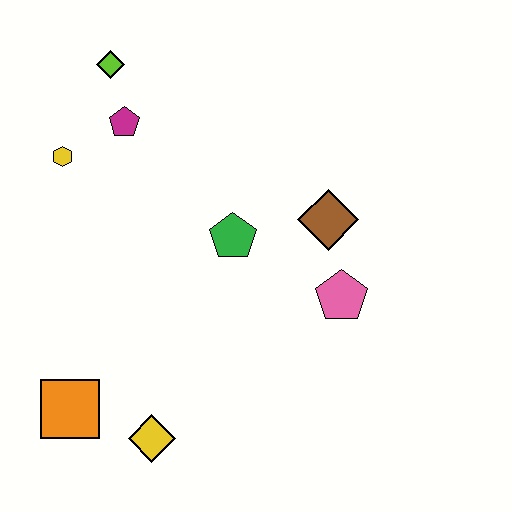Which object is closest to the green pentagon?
The brown diamond is closest to the green pentagon.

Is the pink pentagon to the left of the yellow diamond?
No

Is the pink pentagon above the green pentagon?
No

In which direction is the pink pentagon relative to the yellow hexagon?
The pink pentagon is to the right of the yellow hexagon.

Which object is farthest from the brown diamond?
The orange square is farthest from the brown diamond.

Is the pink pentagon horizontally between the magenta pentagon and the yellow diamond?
No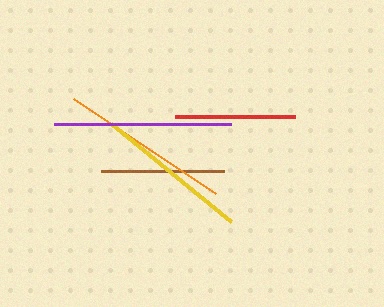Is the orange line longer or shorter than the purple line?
The purple line is longer than the orange line.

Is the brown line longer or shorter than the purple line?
The purple line is longer than the brown line.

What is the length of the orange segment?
The orange segment is approximately 171 pixels long.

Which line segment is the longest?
The purple line is the longest at approximately 176 pixels.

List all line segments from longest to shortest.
From longest to shortest: purple, orange, yellow, brown, red.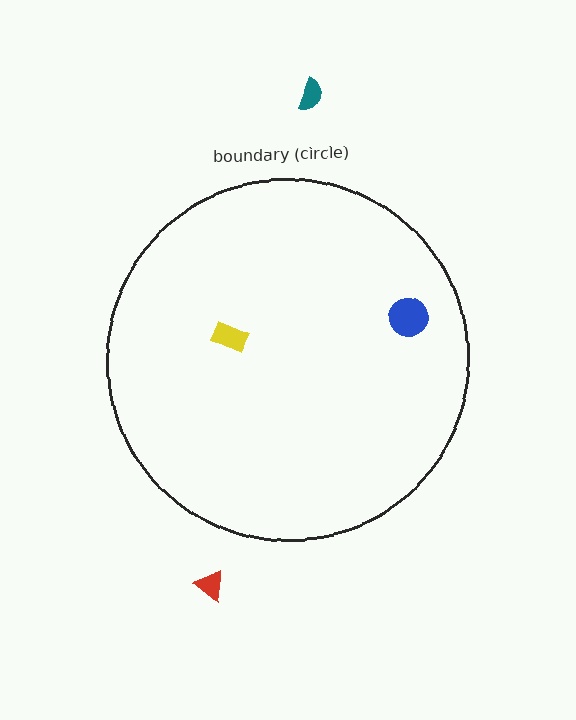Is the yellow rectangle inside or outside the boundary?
Inside.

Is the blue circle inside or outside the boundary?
Inside.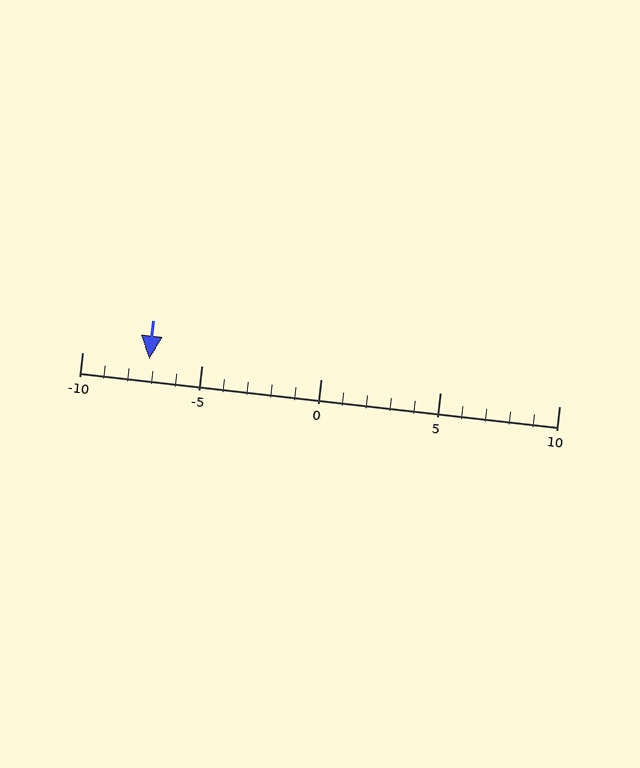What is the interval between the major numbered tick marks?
The major tick marks are spaced 5 units apart.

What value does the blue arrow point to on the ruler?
The blue arrow points to approximately -7.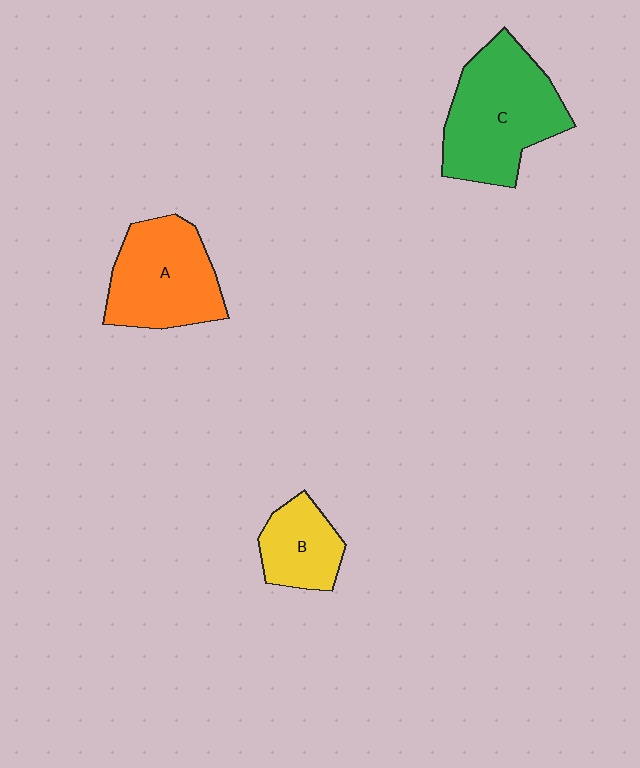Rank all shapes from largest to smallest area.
From largest to smallest: C (green), A (orange), B (yellow).